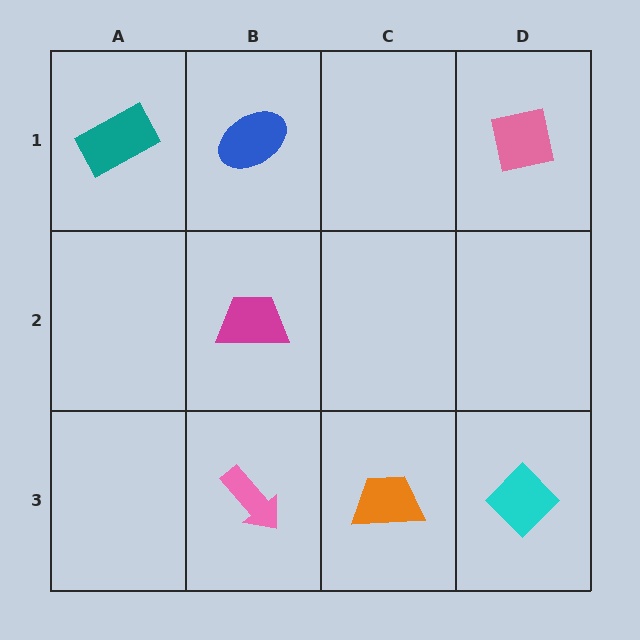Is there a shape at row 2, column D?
No, that cell is empty.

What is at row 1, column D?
A pink square.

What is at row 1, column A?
A teal rectangle.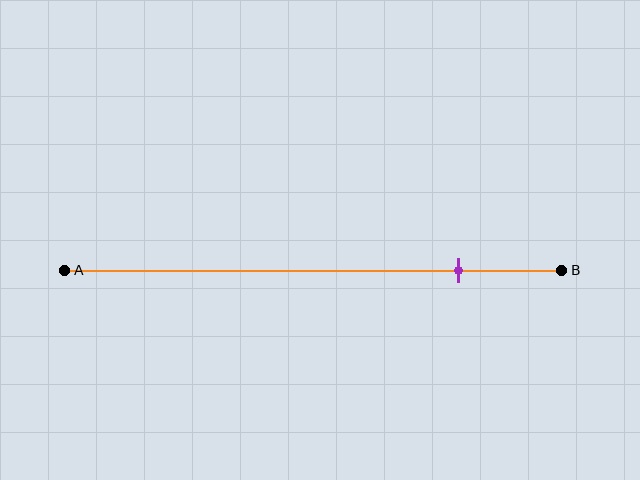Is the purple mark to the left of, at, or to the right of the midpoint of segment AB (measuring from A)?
The purple mark is to the right of the midpoint of segment AB.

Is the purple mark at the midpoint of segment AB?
No, the mark is at about 80% from A, not at the 50% midpoint.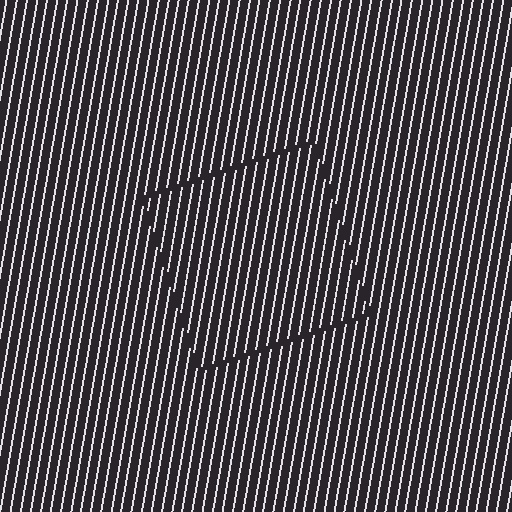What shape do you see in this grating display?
An illusory square. The interior of the shape contains the same grating, shifted by half a period — the contour is defined by the phase discontinuity where line-ends from the inner and outer gratings abut.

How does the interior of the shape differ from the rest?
The interior of the shape contains the same grating, shifted by half a period — the contour is defined by the phase discontinuity where line-ends from the inner and outer gratings abut.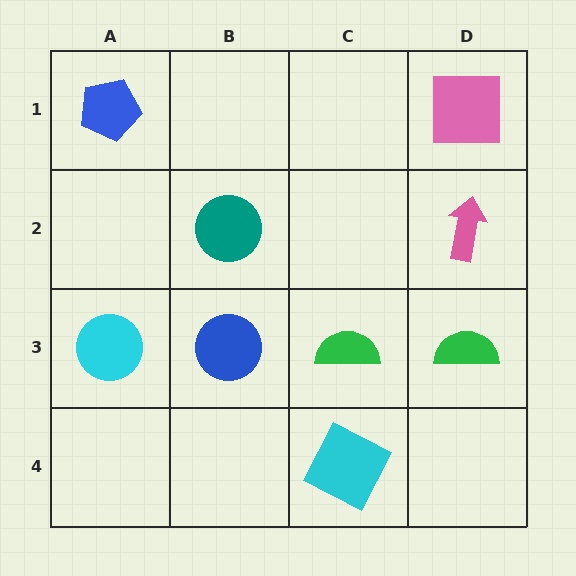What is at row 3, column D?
A green semicircle.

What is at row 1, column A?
A blue pentagon.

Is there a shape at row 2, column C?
No, that cell is empty.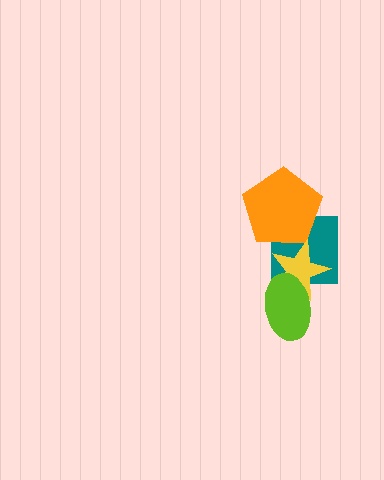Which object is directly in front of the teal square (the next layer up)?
The orange pentagon is directly in front of the teal square.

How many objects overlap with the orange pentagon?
2 objects overlap with the orange pentagon.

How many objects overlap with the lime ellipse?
2 objects overlap with the lime ellipse.